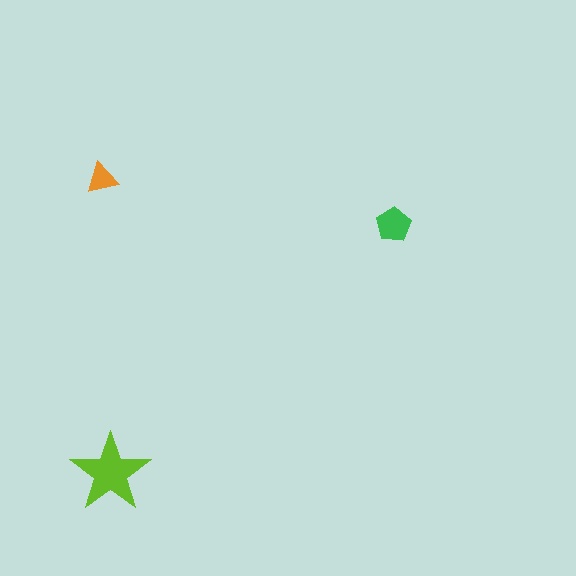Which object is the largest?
The lime star.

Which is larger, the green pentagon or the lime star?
The lime star.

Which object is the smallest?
The orange triangle.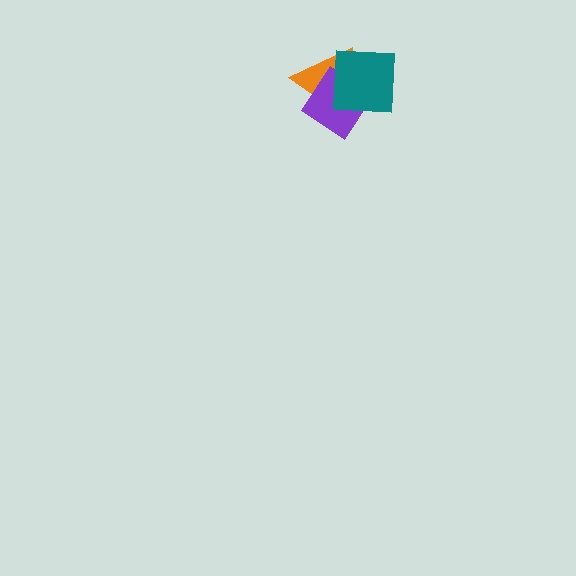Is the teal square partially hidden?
No, no other shape covers it.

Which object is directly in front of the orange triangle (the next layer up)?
The purple diamond is directly in front of the orange triangle.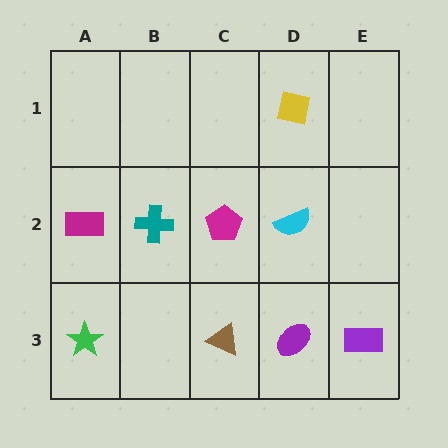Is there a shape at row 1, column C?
No, that cell is empty.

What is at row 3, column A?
A green star.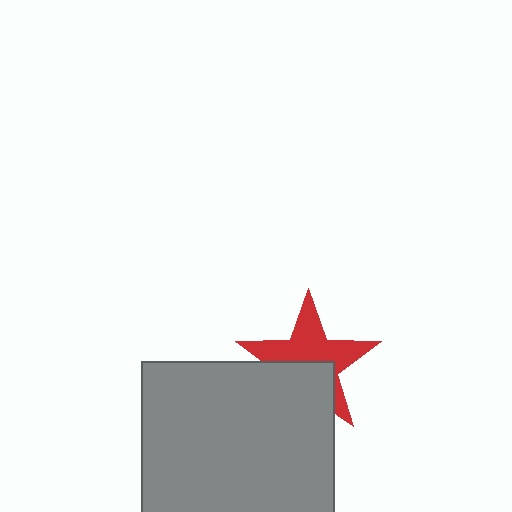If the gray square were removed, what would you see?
You would see the complete red star.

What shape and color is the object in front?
The object in front is a gray square.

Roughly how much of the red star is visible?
About half of it is visible (roughly 59%).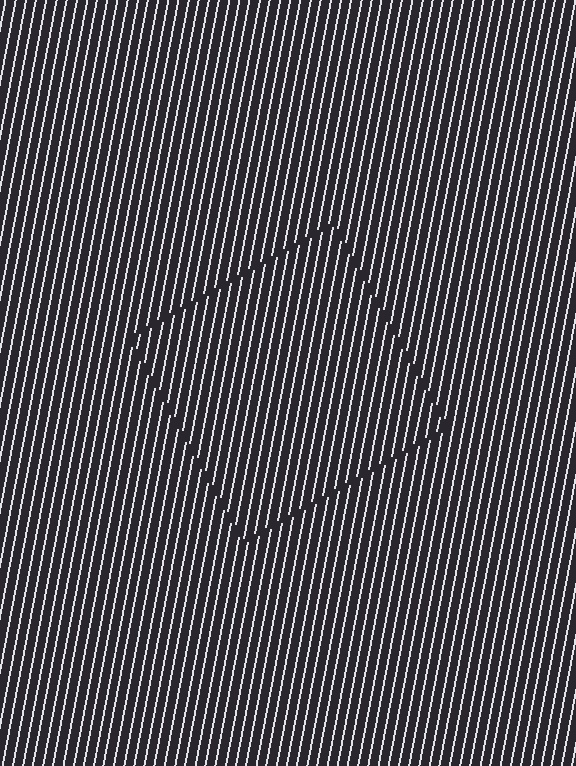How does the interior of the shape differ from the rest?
The interior of the shape contains the same grating, shifted by half a period — the contour is defined by the phase discontinuity where line-ends from the inner and outer gratings abut.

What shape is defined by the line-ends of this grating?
An illusory square. The interior of the shape contains the same grating, shifted by half a period — the contour is defined by the phase discontinuity where line-ends from the inner and outer gratings abut.